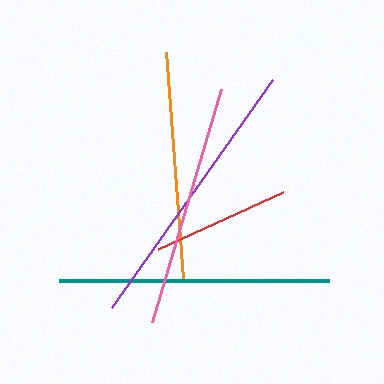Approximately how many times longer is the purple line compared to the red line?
The purple line is approximately 2.0 times the length of the red line.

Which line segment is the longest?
The purple line is the longest at approximately 279 pixels.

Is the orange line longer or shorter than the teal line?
The teal line is longer than the orange line.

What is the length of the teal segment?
The teal segment is approximately 270 pixels long.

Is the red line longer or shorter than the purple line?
The purple line is longer than the red line.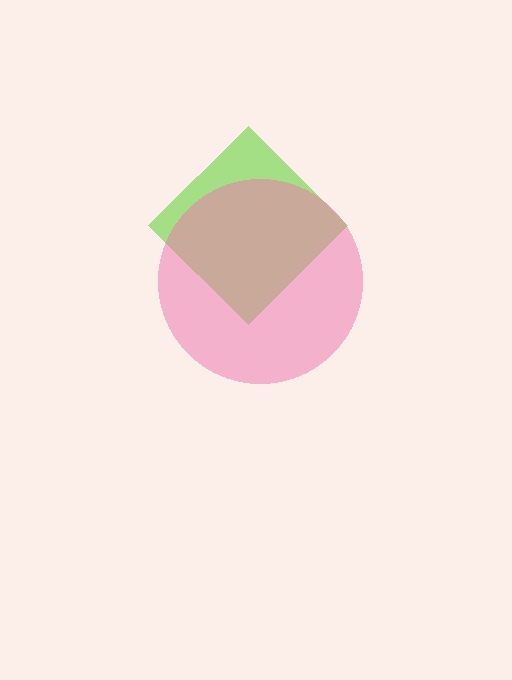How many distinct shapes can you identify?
There are 2 distinct shapes: a lime diamond, a pink circle.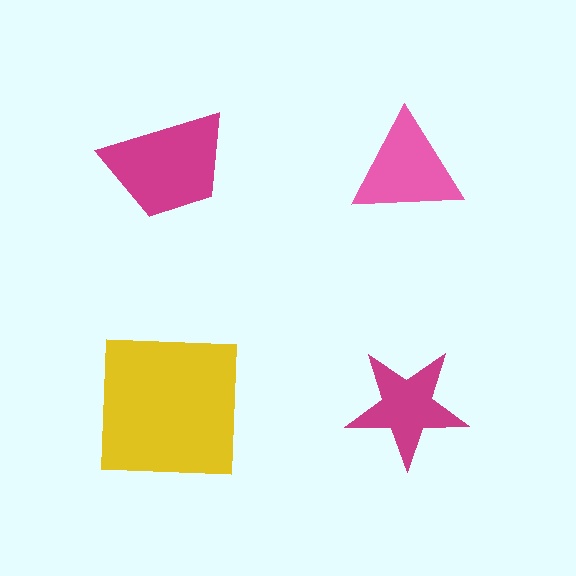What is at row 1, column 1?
A magenta trapezoid.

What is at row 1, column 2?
A pink triangle.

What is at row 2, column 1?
A yellow square.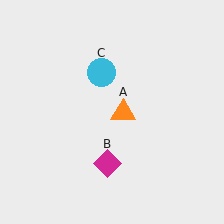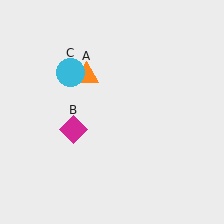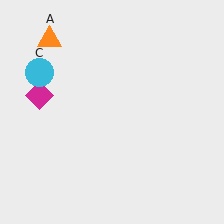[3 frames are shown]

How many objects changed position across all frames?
3 objects changed position: orange triangle (object A), magenta diamond (object B), cyan circle (object C).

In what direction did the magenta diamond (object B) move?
The magenta diamond (object B) moved up and to the left.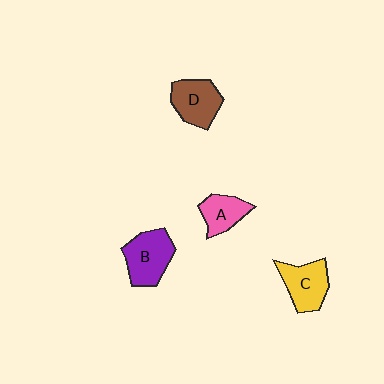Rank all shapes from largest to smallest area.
From largest to smallest: B (purple), C (yellow), D (brown), A (pink).